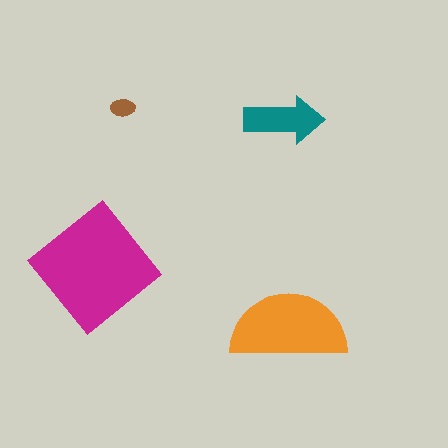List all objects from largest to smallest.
The magenta diamond, the orange semicircle, the teal arrow, the brown ellipse.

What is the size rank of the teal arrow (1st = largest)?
3rd.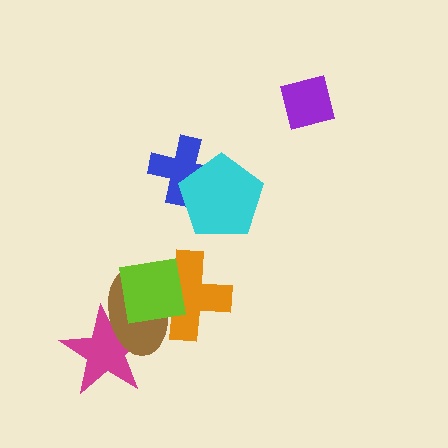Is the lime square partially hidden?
No, no other shape covers it.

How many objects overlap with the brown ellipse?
3 objects overlap with the brown ellipse.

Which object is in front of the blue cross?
The cyan pentagon is in front of the blue cross.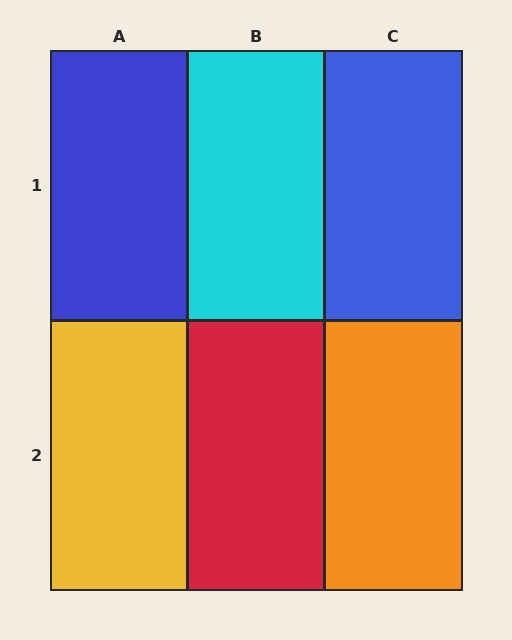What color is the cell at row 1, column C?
Blue.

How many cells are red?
1 cell is red.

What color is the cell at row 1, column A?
Blue.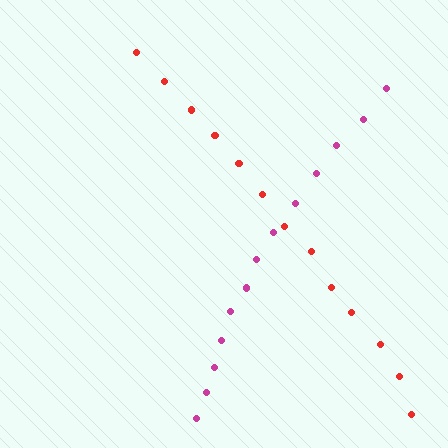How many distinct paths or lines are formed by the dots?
There are 2 distinct paths.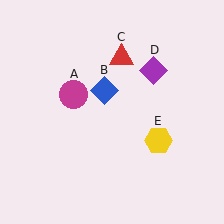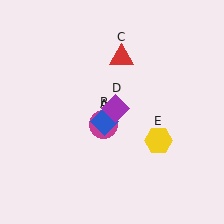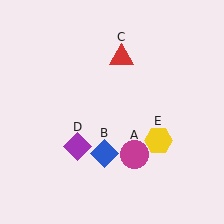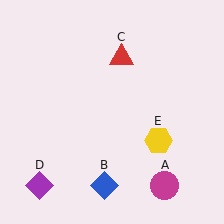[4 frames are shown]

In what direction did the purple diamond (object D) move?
The purple diamond (object D) moved down and to the left.